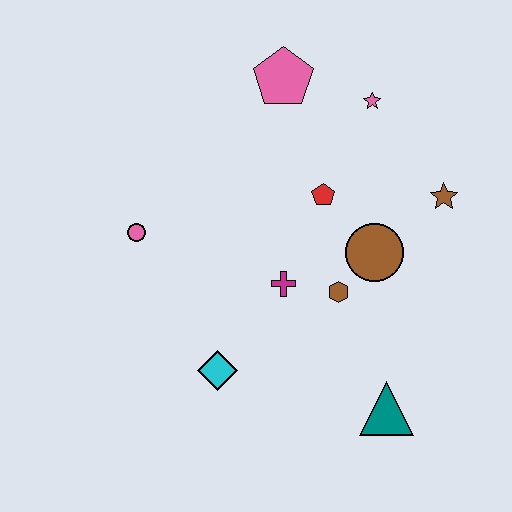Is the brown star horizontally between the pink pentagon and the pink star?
No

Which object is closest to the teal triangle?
The brown hexagon is closest to the teal triangle.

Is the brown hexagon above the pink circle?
No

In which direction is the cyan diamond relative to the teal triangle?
The cyan diamond is to the left of the teal triangle.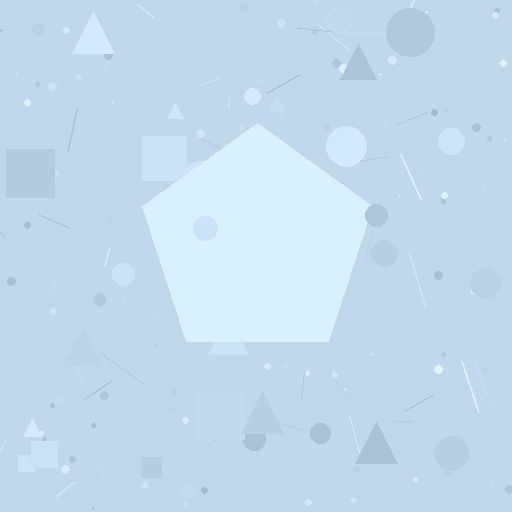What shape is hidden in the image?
A pentagon is hidden in the image.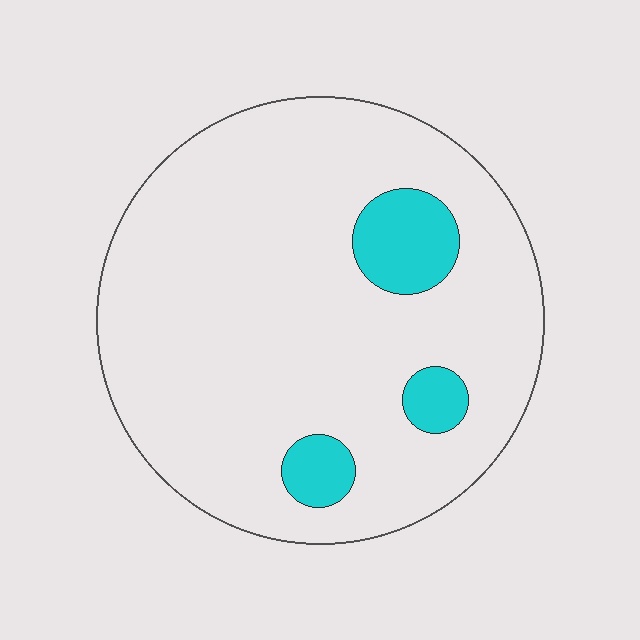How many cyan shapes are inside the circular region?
3.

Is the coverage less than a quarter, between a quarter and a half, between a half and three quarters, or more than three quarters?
Less than a quarter.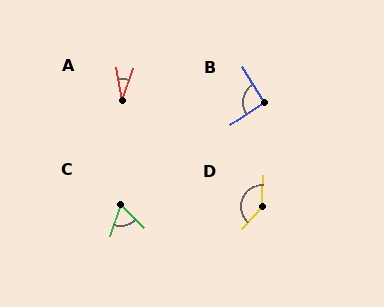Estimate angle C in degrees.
Approximately 64 degrees.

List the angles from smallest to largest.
A (30°), C (64°), B (93°), D (139°).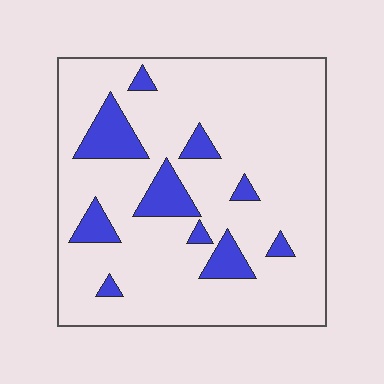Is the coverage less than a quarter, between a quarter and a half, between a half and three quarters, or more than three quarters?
Less than a quarter.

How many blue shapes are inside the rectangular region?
10.